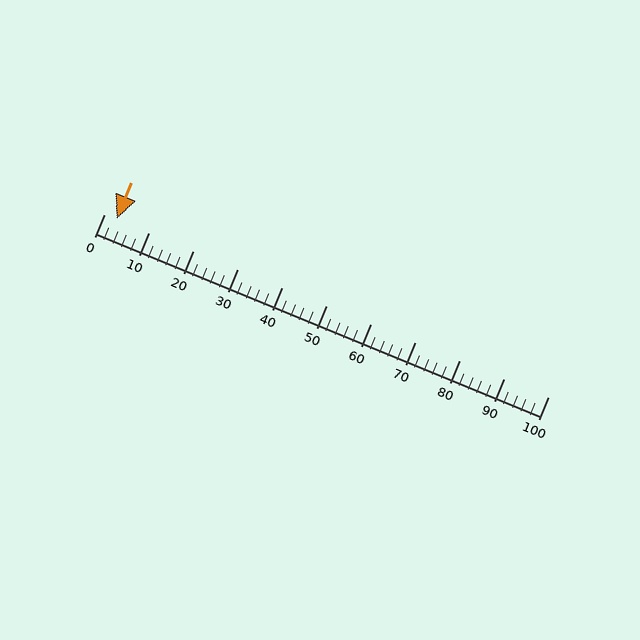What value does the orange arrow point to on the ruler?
The orange arrow points to approximately 3.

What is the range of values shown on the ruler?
The ruler shows values from 0 to 100.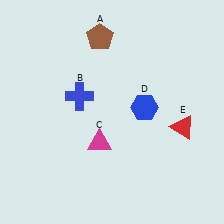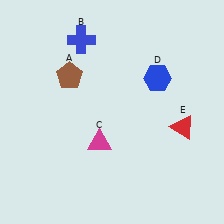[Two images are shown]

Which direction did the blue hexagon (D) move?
The blue hexagon (D) moved up.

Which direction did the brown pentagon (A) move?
The brown pentagon (A) moved down.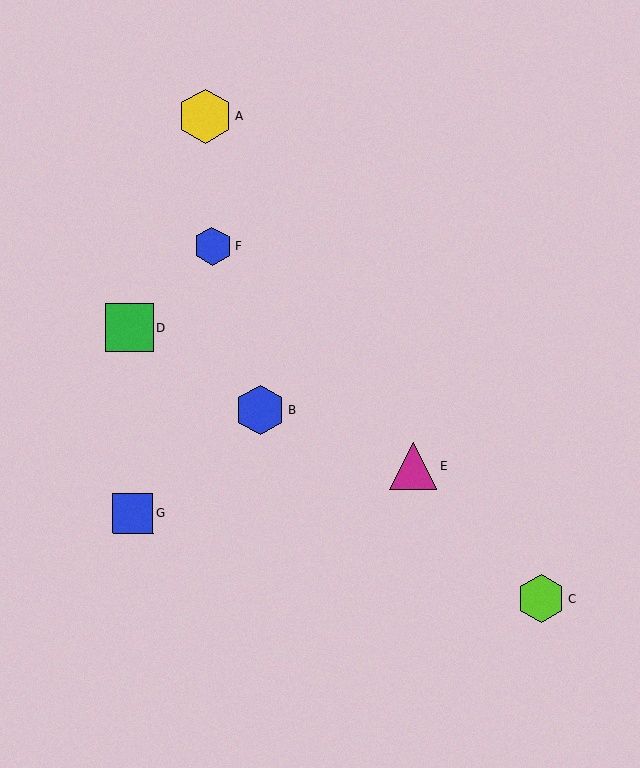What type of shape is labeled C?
Shape C is a lime hexagon.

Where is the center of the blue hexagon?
The center of the blue hexagon is at (260, 410).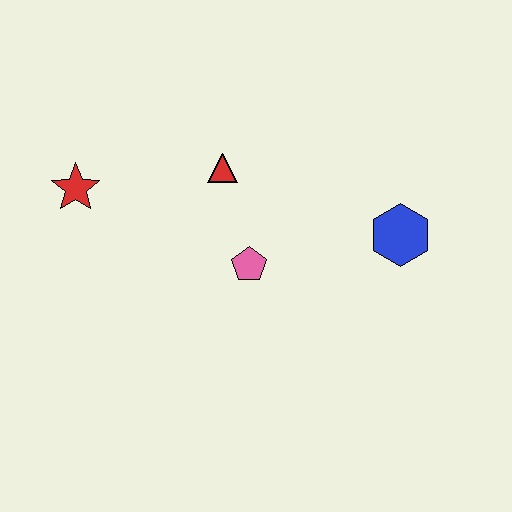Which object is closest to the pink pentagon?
The red triangle is closest to the pink pentagon.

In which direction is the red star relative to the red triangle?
The red star is to the left of the red triangle.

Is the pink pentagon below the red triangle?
Yes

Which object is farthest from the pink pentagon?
The red star is farthest from the pink pentagon.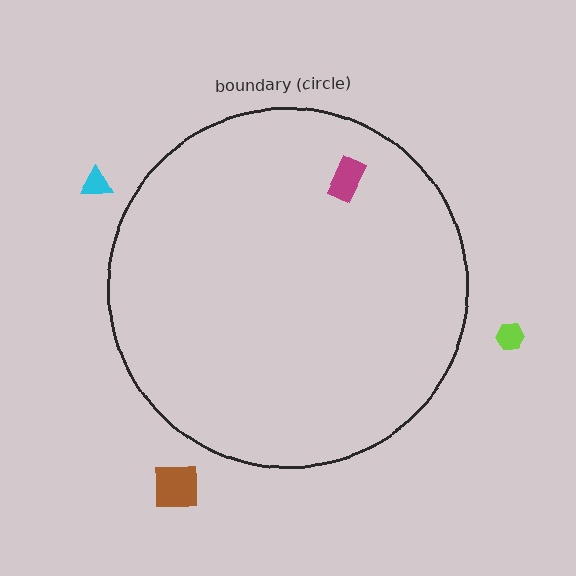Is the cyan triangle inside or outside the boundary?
Outside.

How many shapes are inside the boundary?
1 inside, 3 outside.